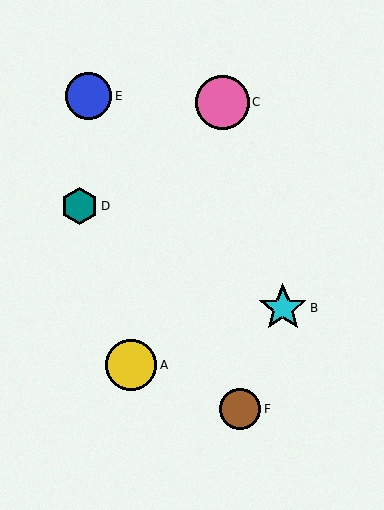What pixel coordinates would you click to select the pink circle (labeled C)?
Click at (223, 102) to select the pink circle C.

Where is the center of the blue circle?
The center of the blue circle is at (88, 96).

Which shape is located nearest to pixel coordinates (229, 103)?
The pink circle (labeled C) at (223, 102) is nearest to that location.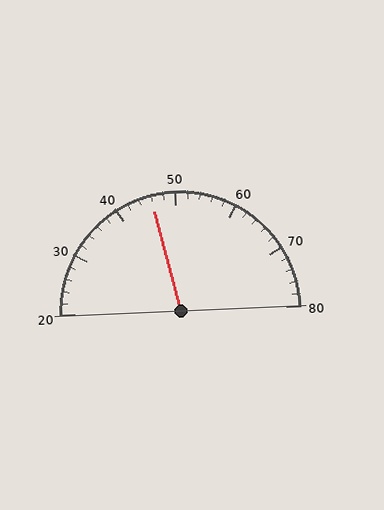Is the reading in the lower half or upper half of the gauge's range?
The reading is in the lower half of the range (20 to 80).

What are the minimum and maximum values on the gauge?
The gauge ranges from 20 to 80.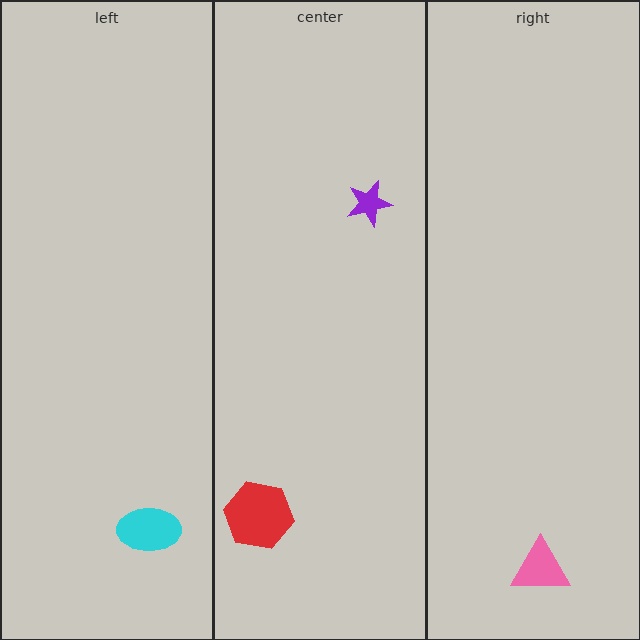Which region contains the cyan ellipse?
The left region.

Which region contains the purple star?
The center region.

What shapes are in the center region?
The red hexagon, the purple star.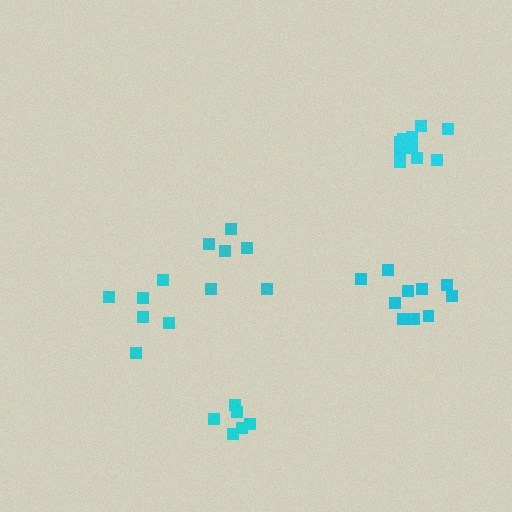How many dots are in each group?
Group 1: 6 dots, Group 2: 6 dots, Group 3: 10 dots, Group 4: 6 dots, Group 5: 10 dots (38 total).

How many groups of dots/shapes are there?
There are 5 groups.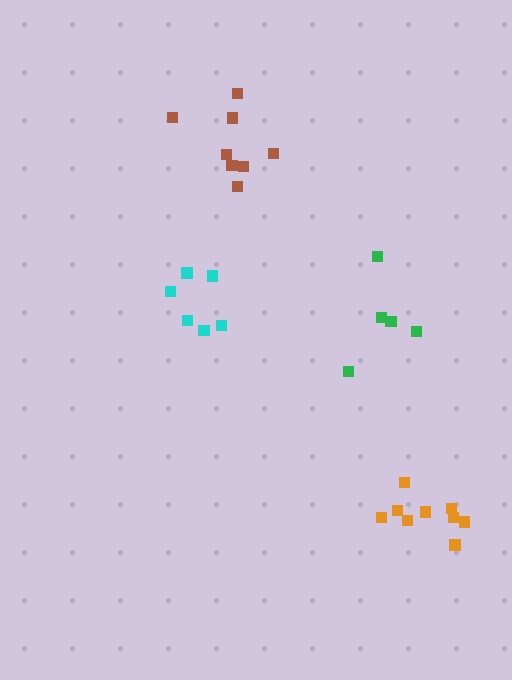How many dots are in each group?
Group 1: 5 dots, Group 2: 6 dots, Group 3: 9 dots, Group 4: 8 dots (28 total).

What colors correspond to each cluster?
The clusters are colored: green, cyan, orange, brown.